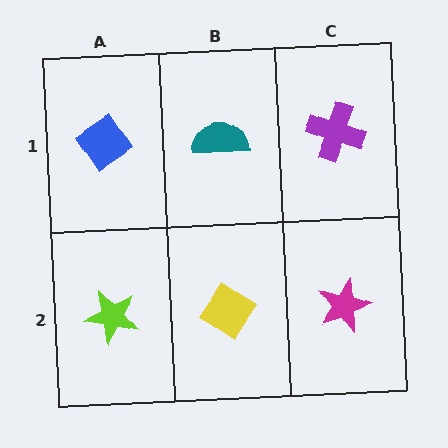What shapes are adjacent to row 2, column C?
A purple cross (row 1, column C), a yellow diamond (row 2, column B).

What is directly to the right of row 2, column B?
A magenta star.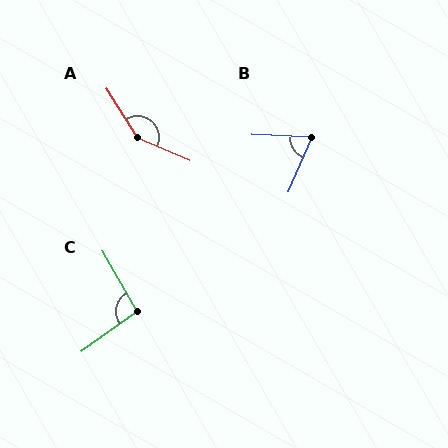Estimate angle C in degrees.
Approximately 96 degrees.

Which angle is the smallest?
B, at approximately 69 degrees.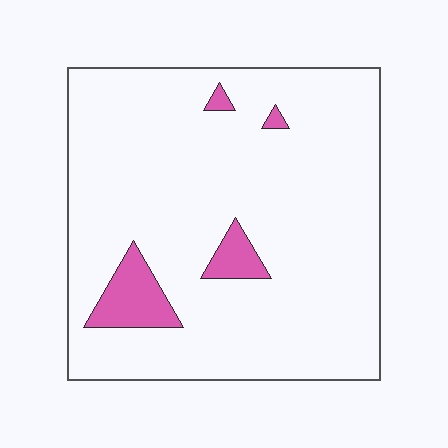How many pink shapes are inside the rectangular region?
4.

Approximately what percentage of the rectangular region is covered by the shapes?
Approximately 10%.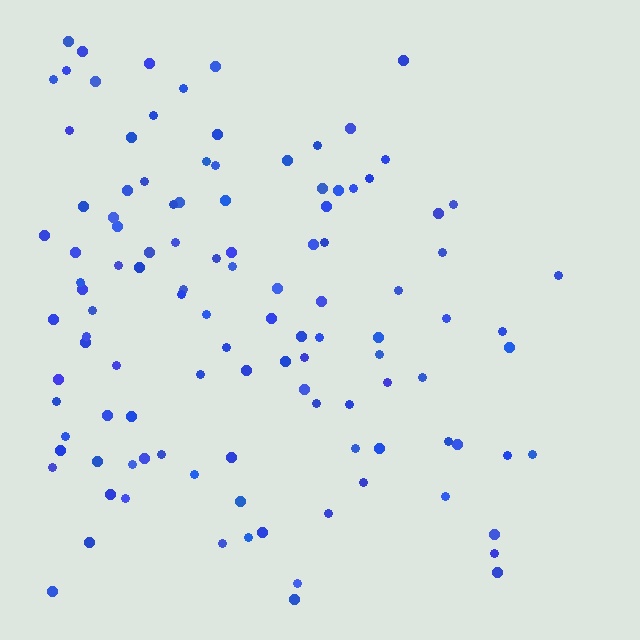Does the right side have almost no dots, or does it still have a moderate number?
Still a moderate number, just noticeably fewer than the left.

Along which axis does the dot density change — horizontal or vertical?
Horizontal.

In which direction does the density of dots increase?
From right to left, with the left side densest.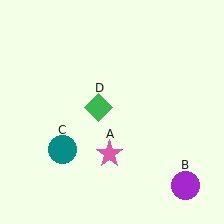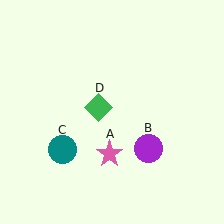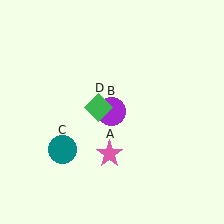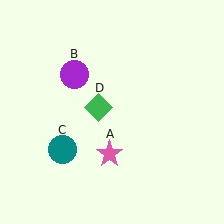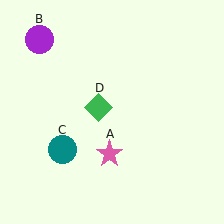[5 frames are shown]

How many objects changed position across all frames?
1 object changed position: purple circle (object B).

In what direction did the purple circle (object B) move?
The purple circle (object B) moved up and to the left.